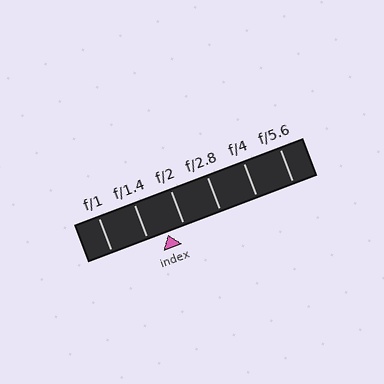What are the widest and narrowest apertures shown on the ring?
The widest aperture shown is f/1 and the narrowest is f/5.6.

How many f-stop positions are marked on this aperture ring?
There are 6 f-stop positions marked.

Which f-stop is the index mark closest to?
The index mark is closest to f/2.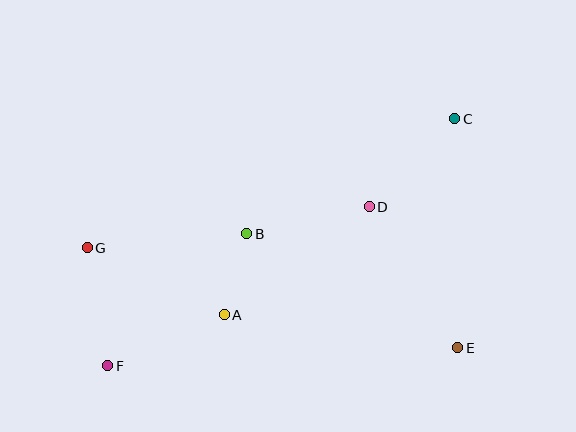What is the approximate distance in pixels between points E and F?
The distance between E and F is approximately 351 pixels.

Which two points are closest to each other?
Points A and B are closest to each other.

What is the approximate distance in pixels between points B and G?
The distance between B and G is approximately 160 pixels.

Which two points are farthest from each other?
Points C and F are farthest from each other.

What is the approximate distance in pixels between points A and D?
The distance between A and D is approximately 181 pixels.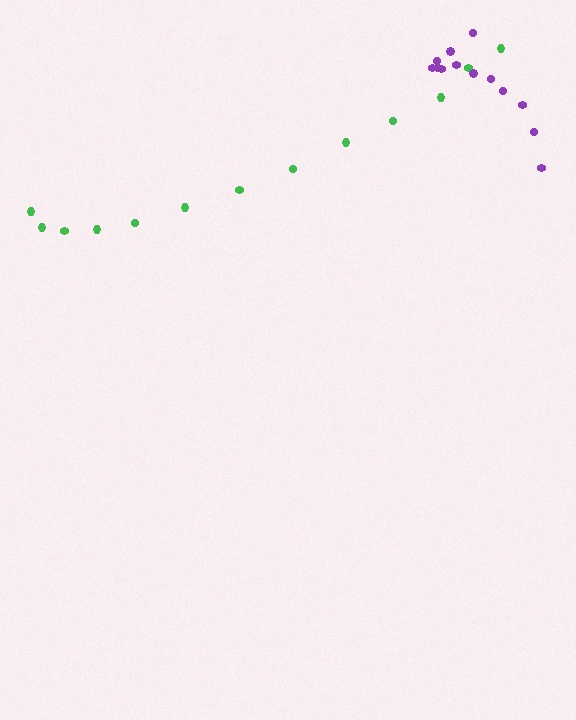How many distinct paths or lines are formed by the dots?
There are 2 distinct paths.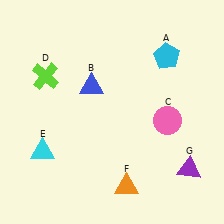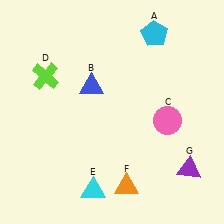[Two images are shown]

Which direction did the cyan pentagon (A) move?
The cyan pentagon (A) moved up.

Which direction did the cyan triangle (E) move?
The cyan triangle (E) moved right.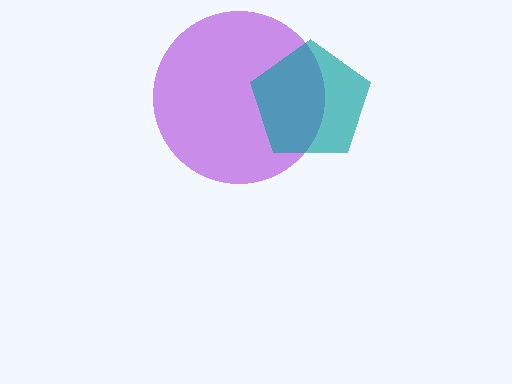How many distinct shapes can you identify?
There are 2 distinct shapes: a purple circle, a teal pentagon.